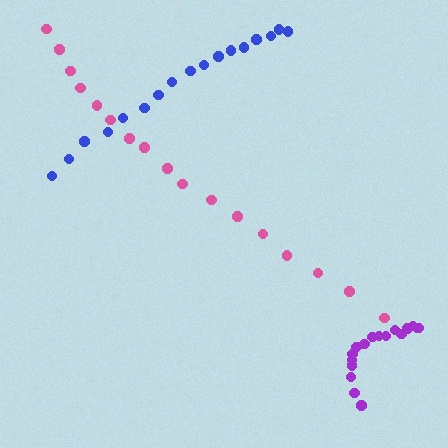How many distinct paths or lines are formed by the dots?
There are 3 distinct paths.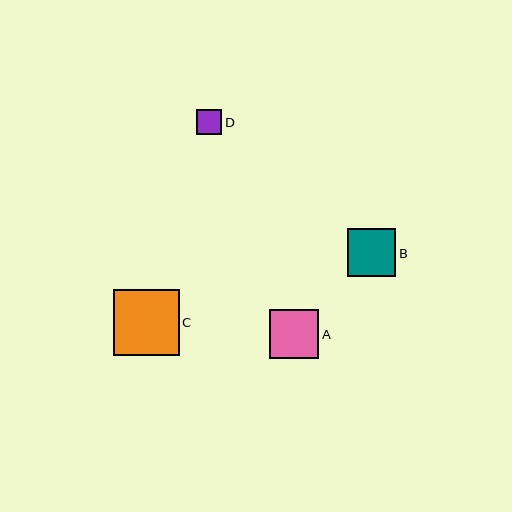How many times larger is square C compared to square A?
Square C is approximately 1.3 times the size of square A.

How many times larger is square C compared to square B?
Square C is approximately 1.4 times the size of square B.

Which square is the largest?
Square C is the largest with a size of approximately 65 pixels.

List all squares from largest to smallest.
From largest to smallest: C, A, B, D.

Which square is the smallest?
Square D is the smallest with a size of approximately 25 pixels.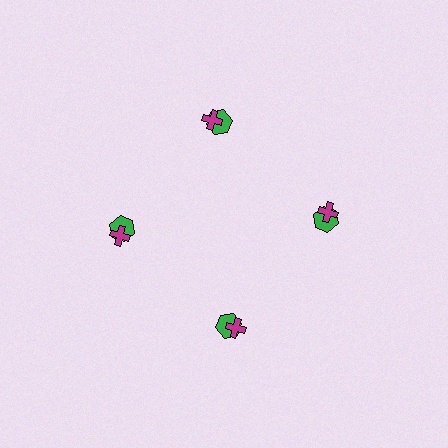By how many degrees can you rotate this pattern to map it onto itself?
The pattern maps onto itself every 90 degrees of rotation.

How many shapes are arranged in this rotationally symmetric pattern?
There are 8 shapes, arranged in 4 groups of 2.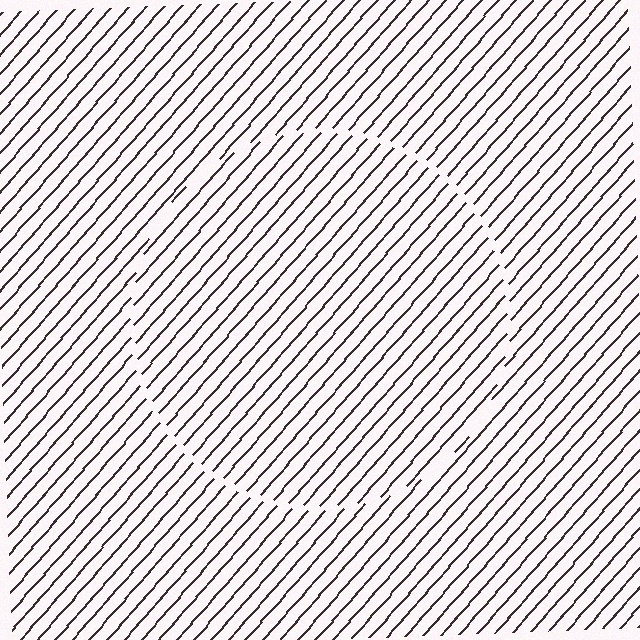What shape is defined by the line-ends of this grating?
An illusory circle. The interior of the shape contains the same grating, shifted by half a period — the contour is defined by the phase discontinuity where line-ends from the inner and outer gratings abut.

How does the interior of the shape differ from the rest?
The interior of the shape contains the same grating, shifted by half a period — the contour is defined by the phase discontinuity where line-ends from the inner and outer gratings abut.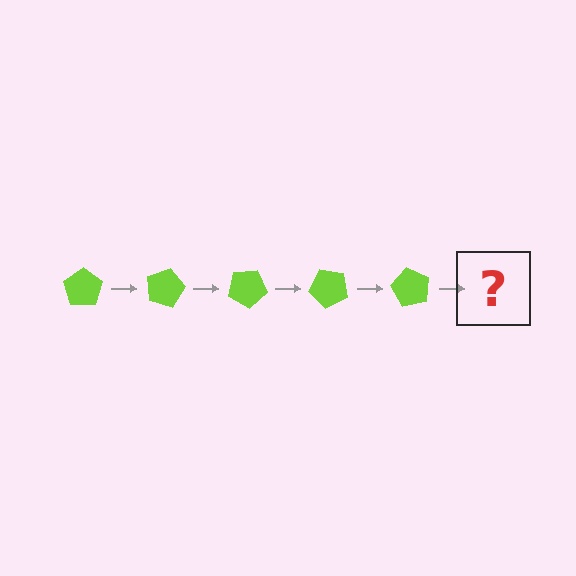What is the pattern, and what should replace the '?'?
The pattern is that the pentagon rotates 15 degrees each step. The '?' should be a lime pentagon rotated 75 degrees.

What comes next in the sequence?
The next element should be a lime pentagon rotated 75 degrees.